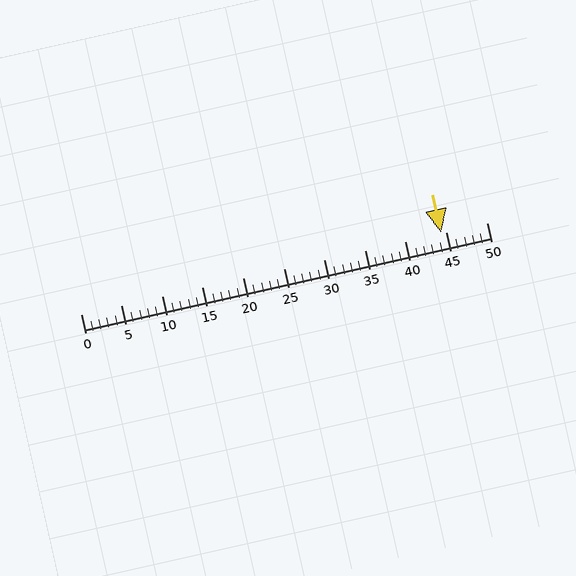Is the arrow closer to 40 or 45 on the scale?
The arrow is closer to 45.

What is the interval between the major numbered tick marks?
The major tick marks are spaced 5 units apart.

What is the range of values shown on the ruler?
The ruler shows values from 0 to 50.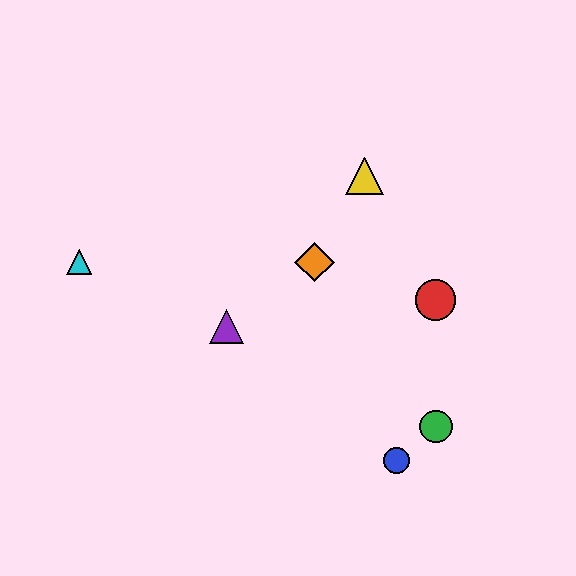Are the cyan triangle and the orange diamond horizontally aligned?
Yes, both are at y≈262.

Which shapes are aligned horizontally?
The orange diamond, the cyan triangle are aligned horizontally.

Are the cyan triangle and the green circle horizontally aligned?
No, the cyan triangle is at y≈262 and the green circle is at y≈427.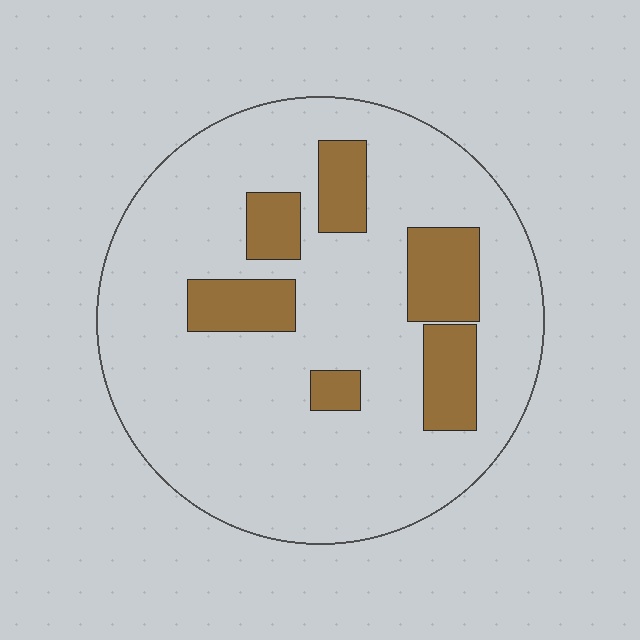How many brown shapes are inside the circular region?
6.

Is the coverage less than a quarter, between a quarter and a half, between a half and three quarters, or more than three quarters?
Less than a quarter.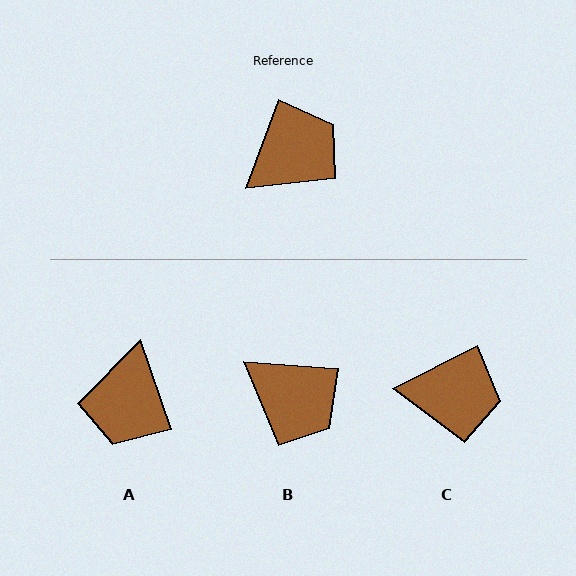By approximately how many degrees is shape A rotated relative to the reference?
Approximately 142 degrees clockwise.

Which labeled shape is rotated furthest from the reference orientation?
A, about 142 degrees away.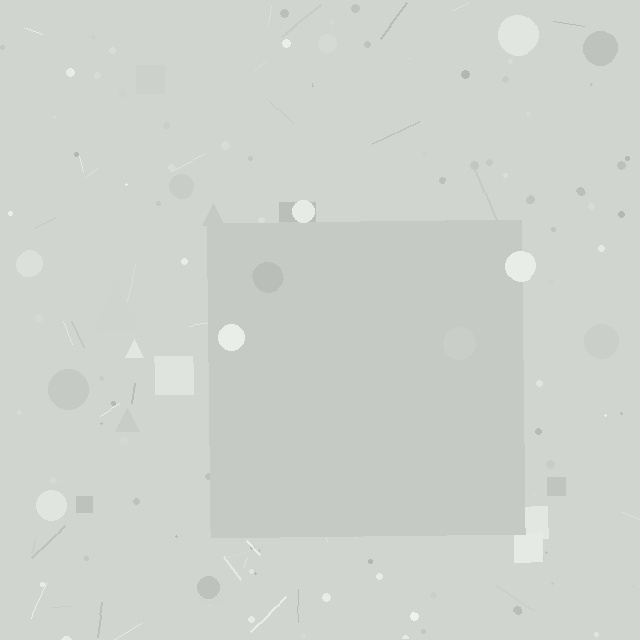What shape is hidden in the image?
A square is hidden in the image.